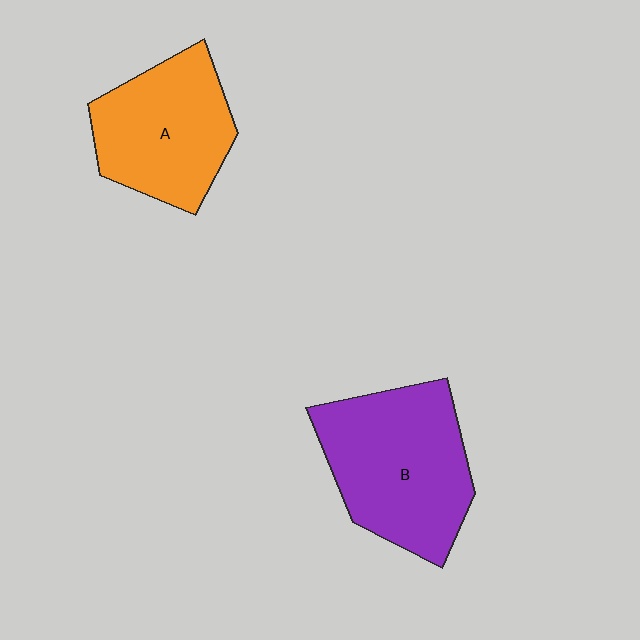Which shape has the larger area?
Shape B (purple).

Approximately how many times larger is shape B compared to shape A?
Approximately 1.2 times.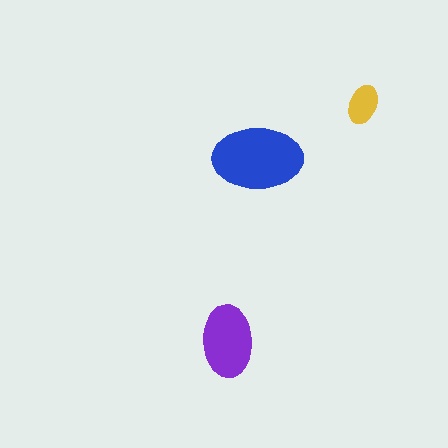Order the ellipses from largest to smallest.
the blue one, the purple one, the yellow one.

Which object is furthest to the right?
The yellow ellipse is rightmost.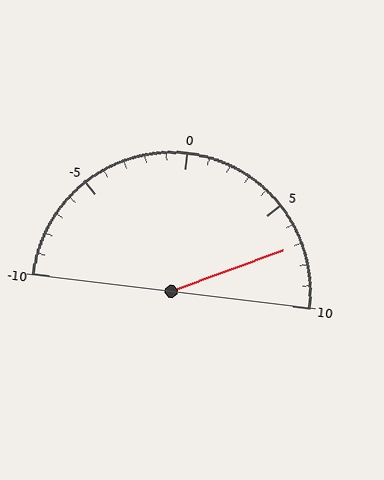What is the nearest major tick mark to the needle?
The nearest major tick mark is 5.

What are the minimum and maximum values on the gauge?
The gauge ranges from -10 to 10.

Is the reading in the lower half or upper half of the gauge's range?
The reading is in the upper half of the range (-10 to 10).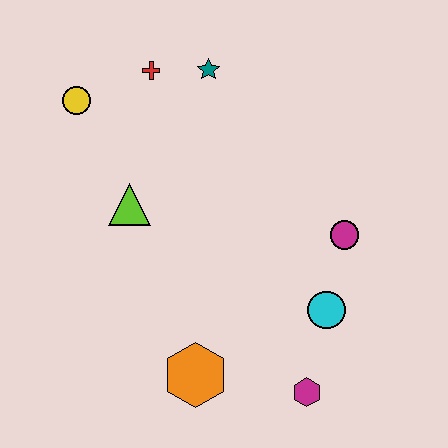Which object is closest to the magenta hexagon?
The cyan circle is closest to the magenta hexagon.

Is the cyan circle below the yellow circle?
Yes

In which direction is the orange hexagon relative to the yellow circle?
The orange hexagon is below the yellow circle.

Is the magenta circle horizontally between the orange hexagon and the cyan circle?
No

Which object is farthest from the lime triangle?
The magenta hexagon is farthest from the lime triangle.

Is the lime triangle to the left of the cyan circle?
Yes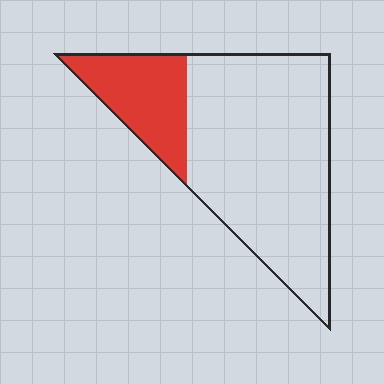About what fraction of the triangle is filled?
About one quarter (1/4).